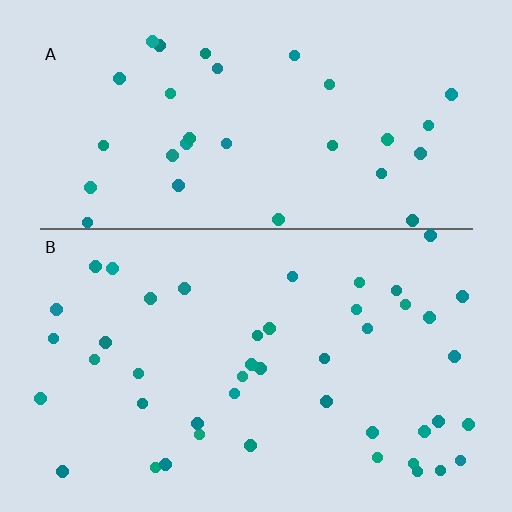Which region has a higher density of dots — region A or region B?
B (the bottom).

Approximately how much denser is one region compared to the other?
Approximately 1.4× — region B over region A.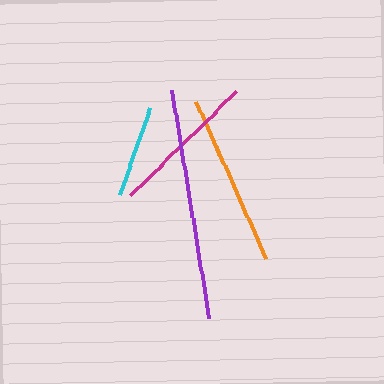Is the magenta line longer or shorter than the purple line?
The purple line is longer than the magenta line.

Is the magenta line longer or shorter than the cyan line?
The magenta line is longer than the cyan line.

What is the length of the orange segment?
The orange segment is approximately 172 pixels long.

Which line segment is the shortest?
The cyan line is the shortest at approximately 92 pixels.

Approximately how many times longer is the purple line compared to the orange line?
The purple line is approximately 1.3 times the length of the orange line.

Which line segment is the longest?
The purple line is the longest at approximately 230 pixels.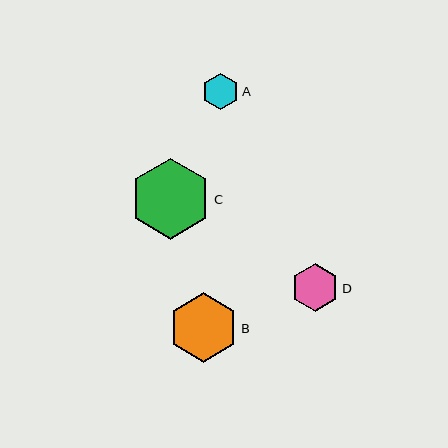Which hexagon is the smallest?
Hexagon A is the smallest with a size of approximately 37 pixels.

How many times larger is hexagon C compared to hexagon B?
Hexagon C is approximately 1.2 times the size of hexagon B.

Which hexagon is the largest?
Hexagon C is the largest with a size of approximately 81 pixels.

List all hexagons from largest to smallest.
From largest to smallest: C, B, D, A.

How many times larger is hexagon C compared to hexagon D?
Hexagon C is approximately 1.7 times the size of hexagon D.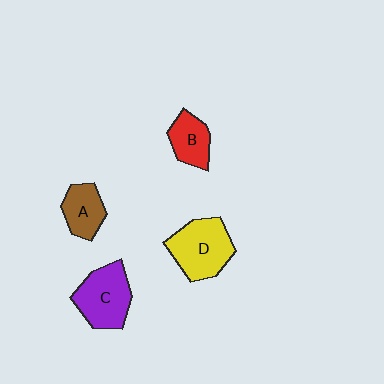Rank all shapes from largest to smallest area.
From largest to smallest: D (yellow), C (purple), A (brown), B (red).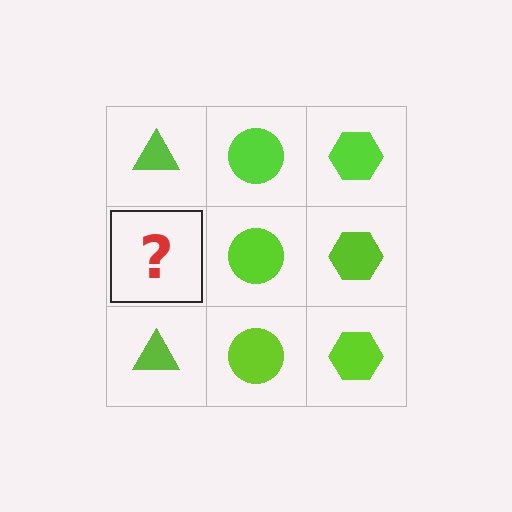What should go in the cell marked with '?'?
The missing cell should contain a lime triangle.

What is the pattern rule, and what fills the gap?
The rule is that each column has a consistent shape. The gap should be filled with a lime triangle.